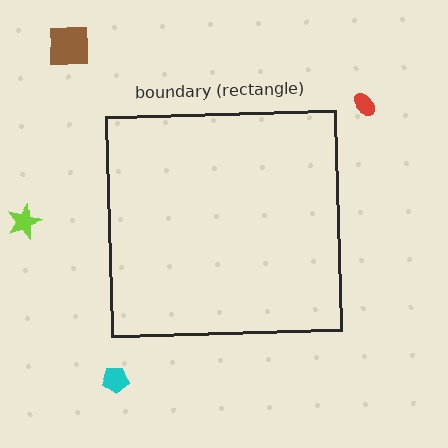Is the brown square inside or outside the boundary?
Outside.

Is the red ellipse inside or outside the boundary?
Outside.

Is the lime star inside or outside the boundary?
Outside.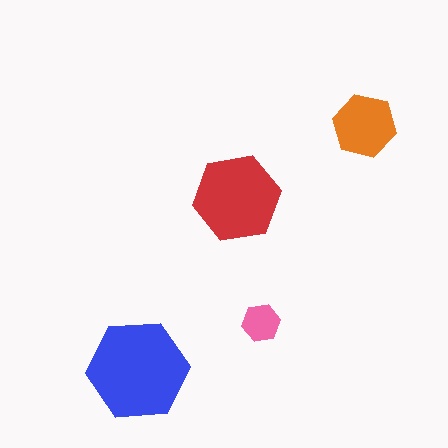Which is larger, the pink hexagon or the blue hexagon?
The blue one.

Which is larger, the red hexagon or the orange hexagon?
The red one.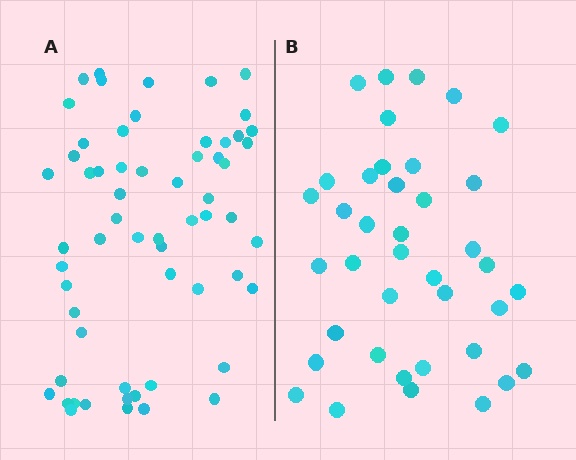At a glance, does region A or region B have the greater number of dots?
Region A (the left region) has more dots.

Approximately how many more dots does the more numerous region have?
Region A has approximately 20 more dots than region B.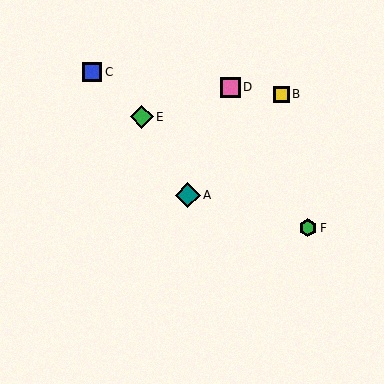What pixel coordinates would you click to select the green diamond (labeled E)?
Click at (142, 117) to select the green diamond E.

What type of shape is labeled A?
Shape A is a teal diamond.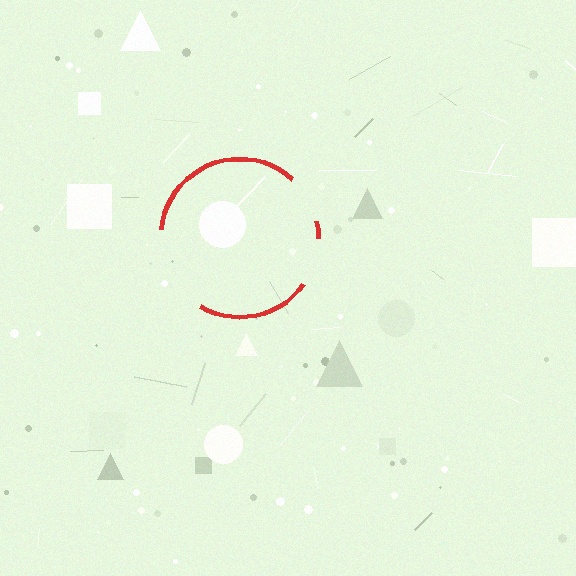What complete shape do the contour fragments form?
The contour fragments form a circle.